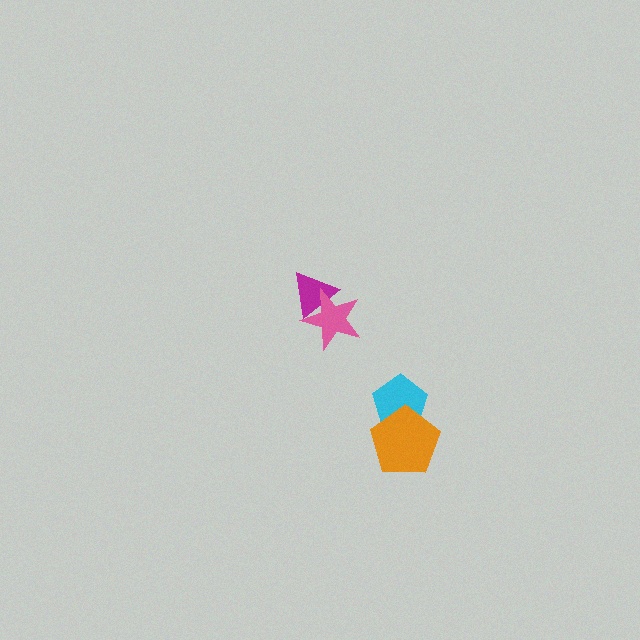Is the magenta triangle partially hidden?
Yes, it is partially covered by another shape.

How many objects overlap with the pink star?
1 object overlaps with the pink star.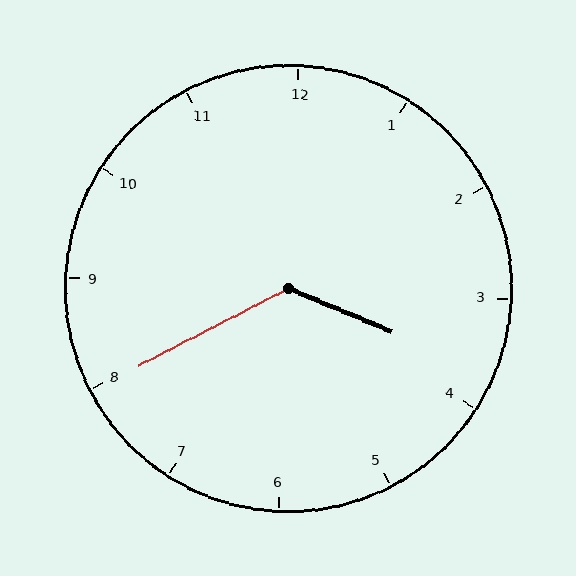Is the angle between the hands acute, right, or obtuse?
It is obtuse.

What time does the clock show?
3:40.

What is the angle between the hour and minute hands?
Approximately 130 degrees.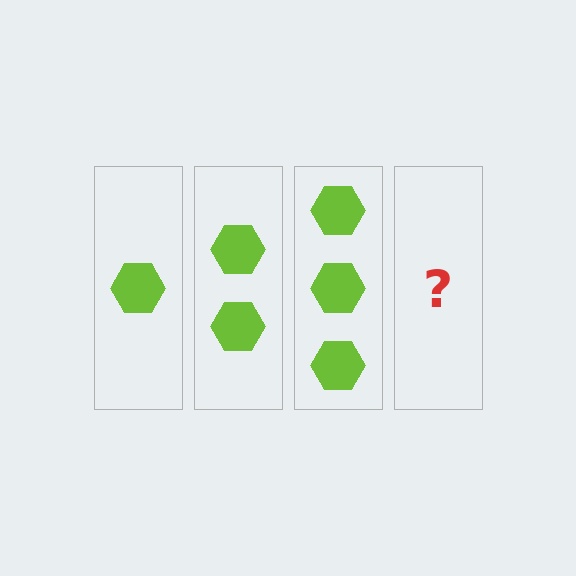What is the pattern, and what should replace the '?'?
The pattern is that each step adds one more hexagon. The '?' should be 4 hexagons.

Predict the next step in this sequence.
The next step is 4 hexagons.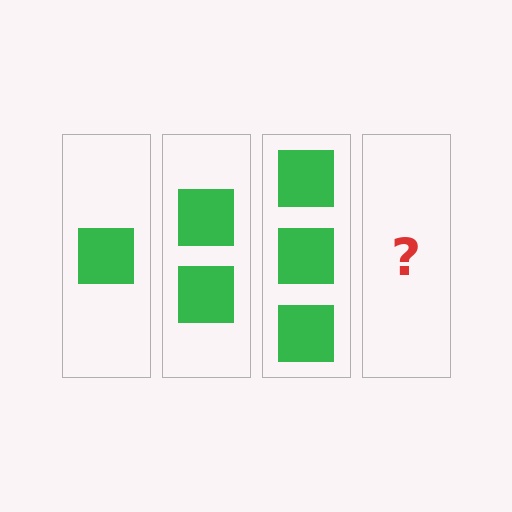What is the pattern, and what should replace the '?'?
The pattern is that each step adds one more square. The '?' should be 4 squares.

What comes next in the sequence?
The next element should be 4 squares.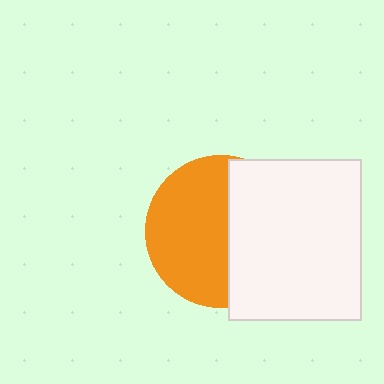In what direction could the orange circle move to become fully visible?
The orange circle could move left. That would shift it out from behind the white rectangle entirely.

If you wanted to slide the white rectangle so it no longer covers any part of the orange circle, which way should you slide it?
Slide it right — that is the most direct way to separate the two shapes.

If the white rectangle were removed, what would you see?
You would see the complete orange circle.